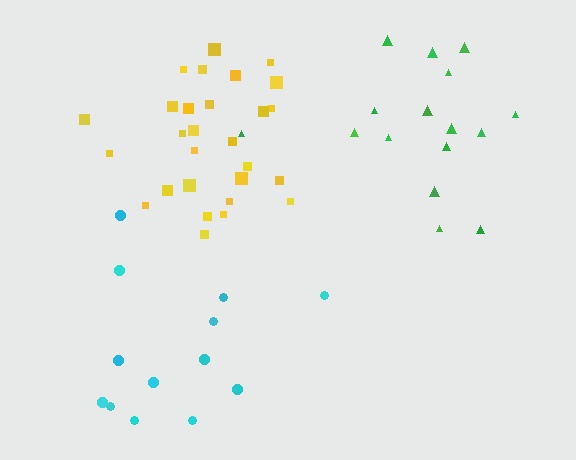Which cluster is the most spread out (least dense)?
Cyan.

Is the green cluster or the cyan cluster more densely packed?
Green.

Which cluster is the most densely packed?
Yellow.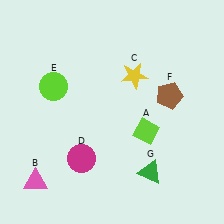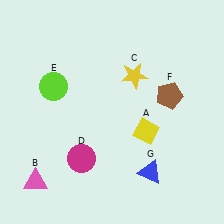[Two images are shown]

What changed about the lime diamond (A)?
In Image 1, A is lime. In Image 2, it changed to yellow.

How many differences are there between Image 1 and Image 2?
There are 2 differences between the two images.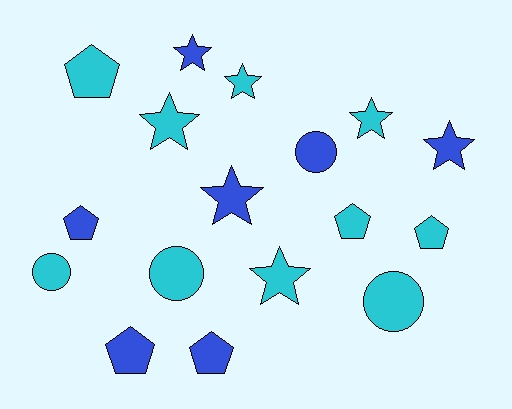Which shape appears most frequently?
Star, with 7 objects.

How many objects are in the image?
There are 17 objects.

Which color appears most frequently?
Cyan, with 10 objects.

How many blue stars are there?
There are 3 blue stars.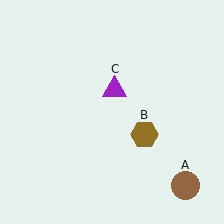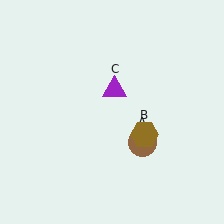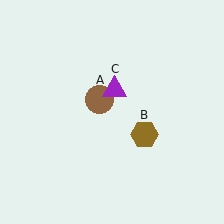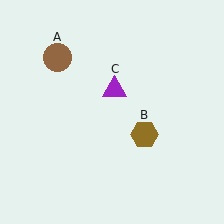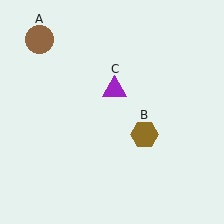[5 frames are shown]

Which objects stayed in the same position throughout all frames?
Brown hexagon (object B) and purple triangle (object C) remained stationary.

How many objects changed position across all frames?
1 object changed position: brown circle (object A).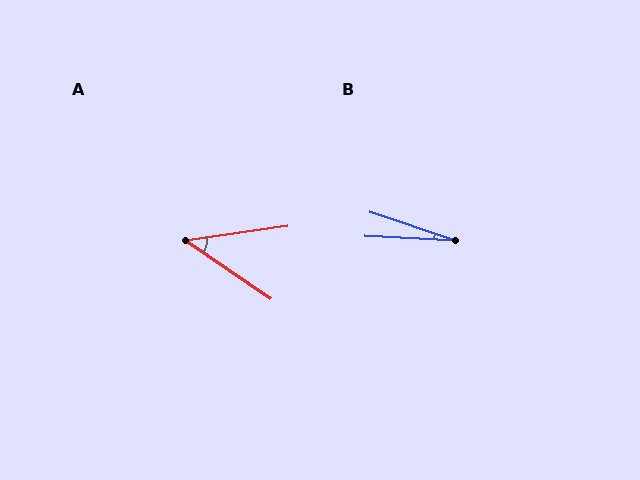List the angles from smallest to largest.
B (15°), A (43°).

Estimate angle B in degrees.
Approximately 15 degrees.